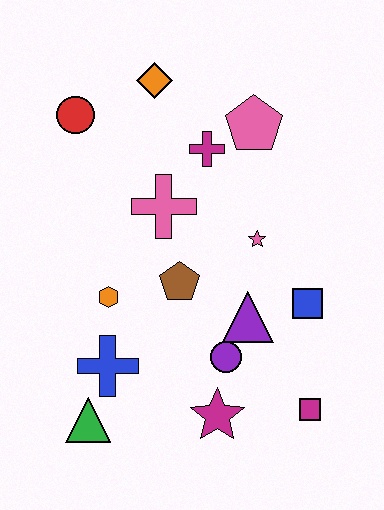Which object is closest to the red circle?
The orange diamond is closest to the red circle.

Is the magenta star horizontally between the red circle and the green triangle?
No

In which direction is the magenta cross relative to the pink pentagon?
The magenta cross is to the left of the pink pentagon.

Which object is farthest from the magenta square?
The red circle is farthest from the magenta square.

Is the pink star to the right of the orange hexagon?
Yes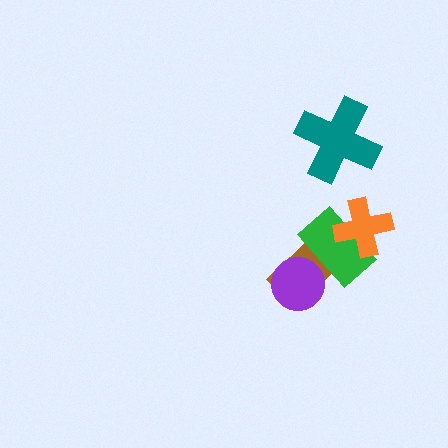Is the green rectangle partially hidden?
Yes, it is partially covered by another shape.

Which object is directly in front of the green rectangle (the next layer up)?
The purple circle is directly in front of the green rectangle.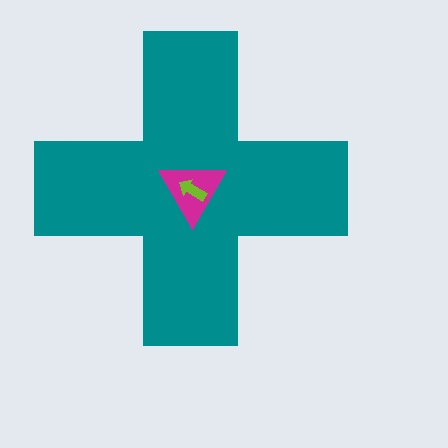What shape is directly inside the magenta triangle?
The lime arrow.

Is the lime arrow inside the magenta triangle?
Yes.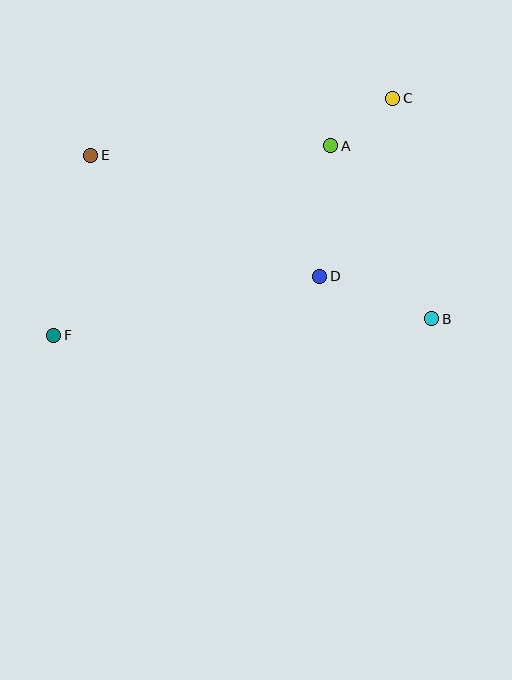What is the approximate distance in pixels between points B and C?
The distance between B and C is approximately 224 pixels.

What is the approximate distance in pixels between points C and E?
The distance between C and E is approximately 307 pixels.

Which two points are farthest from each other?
Points C and F are farthest from each other.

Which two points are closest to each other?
Points A and C are closest to each other.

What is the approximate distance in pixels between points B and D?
The distance between B and D is approximately 120 pixels.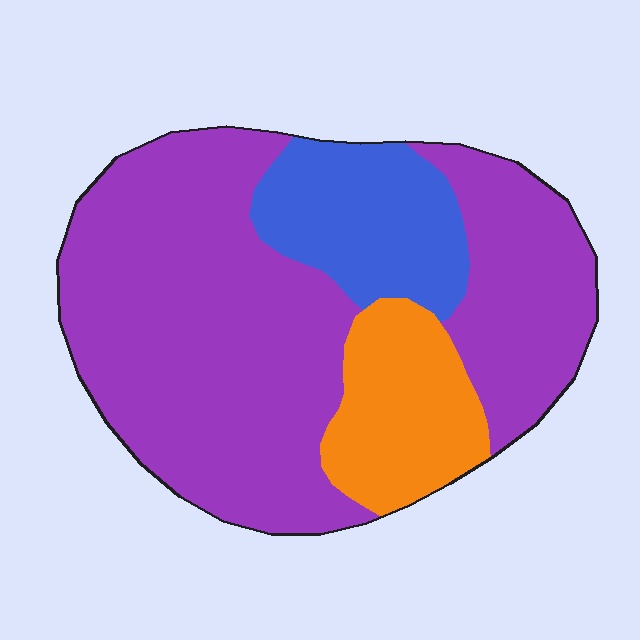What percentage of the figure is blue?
Blue covers roughly 15% of the figure.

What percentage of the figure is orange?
Orange takes up less than a quarter of the figure.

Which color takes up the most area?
Purple, at roughly 70%.